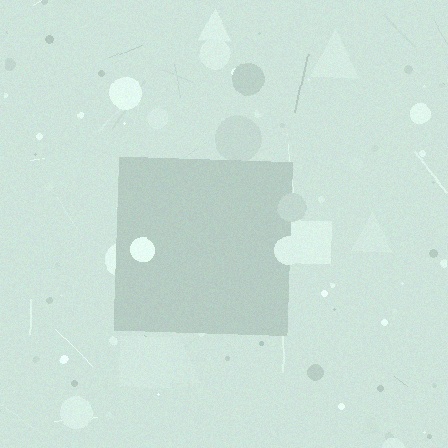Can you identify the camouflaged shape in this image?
The camouflaged shape is a square.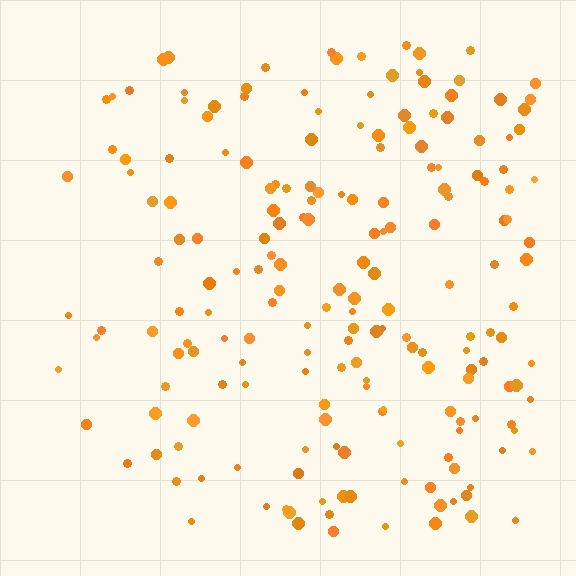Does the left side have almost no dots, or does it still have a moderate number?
Still a moderate number, just noticeably fewer than the right.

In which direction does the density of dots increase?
From left to right, with the right side densest.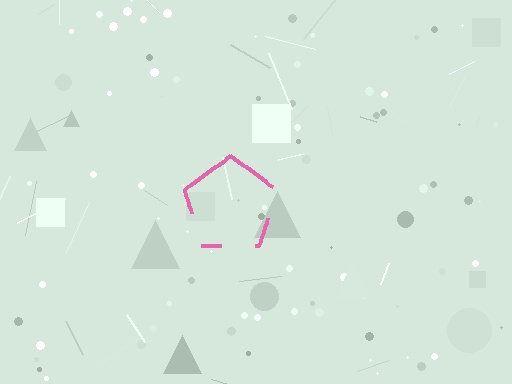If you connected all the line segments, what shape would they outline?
They would outline a pentagon.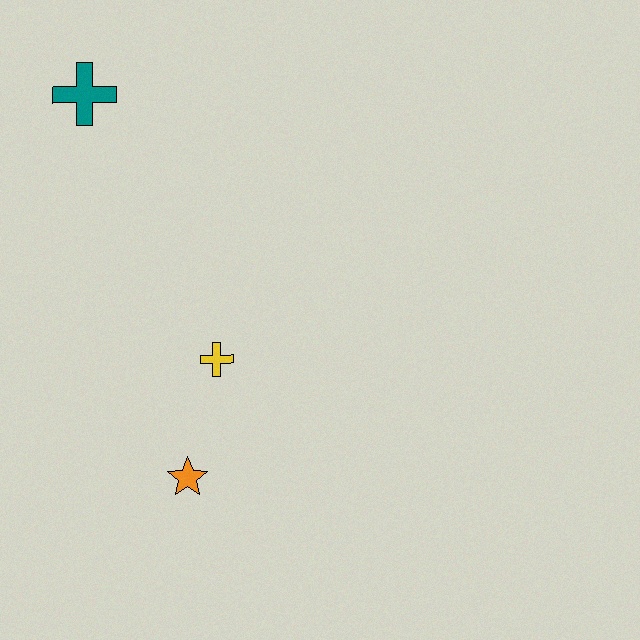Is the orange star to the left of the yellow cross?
Yes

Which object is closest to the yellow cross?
The orange star is closest to the yellow cross.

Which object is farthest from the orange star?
The teal cross is farthest from the orange star.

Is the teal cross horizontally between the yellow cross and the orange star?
No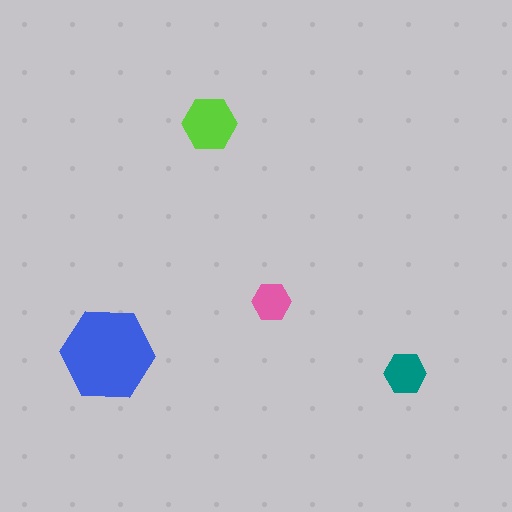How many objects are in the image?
There are 4 objects in the image.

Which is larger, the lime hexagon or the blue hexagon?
The blue one.